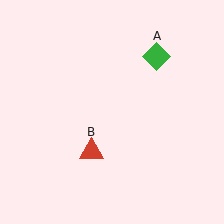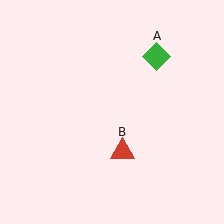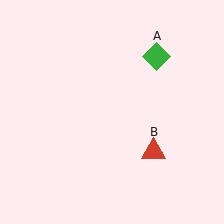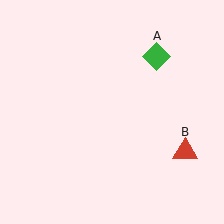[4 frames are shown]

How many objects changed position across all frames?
1 object changed position: red triangle (object B).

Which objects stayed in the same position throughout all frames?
Green diamond (object A) remained stationary.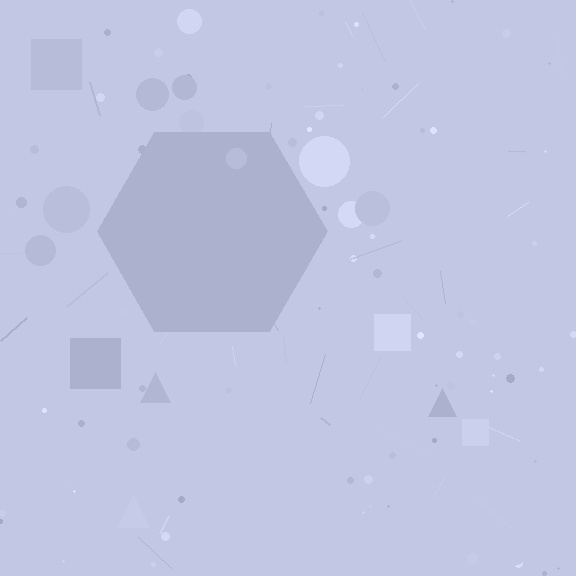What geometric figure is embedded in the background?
A hexagon is embedded in the background.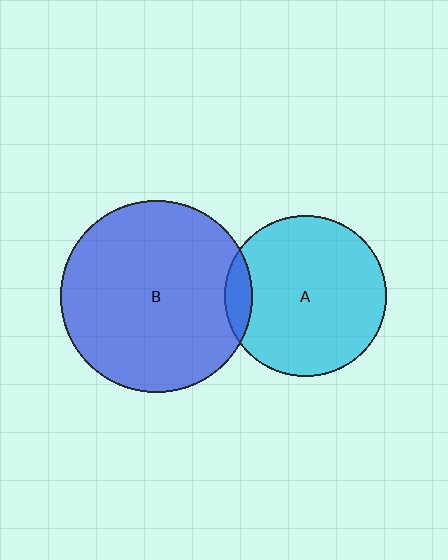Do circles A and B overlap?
Yes.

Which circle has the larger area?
Circle B (blue).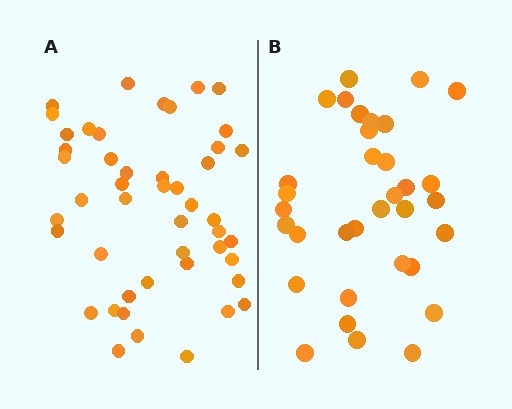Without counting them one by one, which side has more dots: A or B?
Region A (the left region) has more dots.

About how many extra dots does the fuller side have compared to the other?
Region A has approximately 15 more dots than region B.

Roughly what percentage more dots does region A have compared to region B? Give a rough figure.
About 40% more.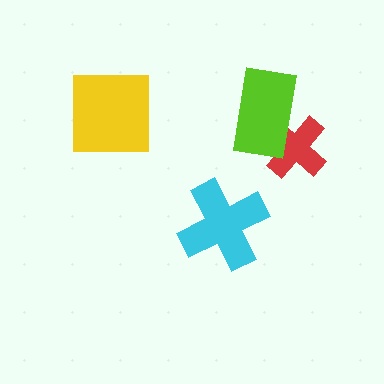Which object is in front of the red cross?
The lime rectangle is in front of the red cross.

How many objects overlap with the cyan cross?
0 objects overlap with the cyan cross.